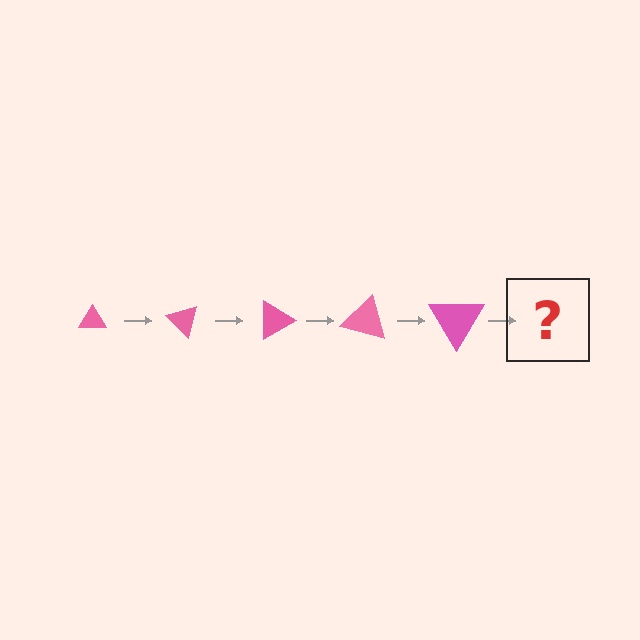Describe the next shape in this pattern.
It should be a triangle, larger than the previous one and rotated 225 degrees from the start.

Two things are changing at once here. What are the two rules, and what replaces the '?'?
The two rules are that the triangle grows larger each step and it rotates 45 degrees each step. The '?' should be a triangle, larger than the previous one and rotated 225 degrees from the start.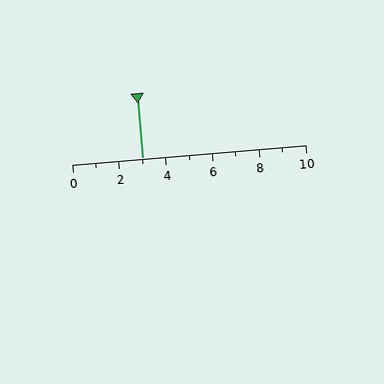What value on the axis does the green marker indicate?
The marker indicates approximately 3.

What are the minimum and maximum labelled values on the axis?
The axis runs from 0 to 10.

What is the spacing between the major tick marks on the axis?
The major ticks are spaced 2 apart.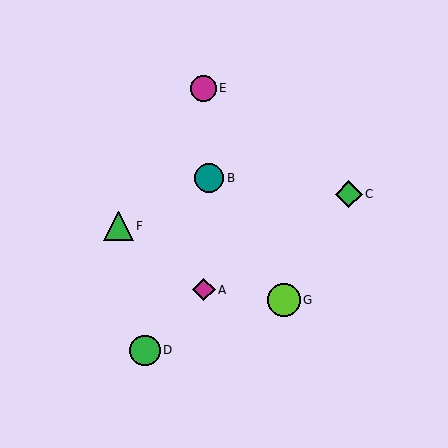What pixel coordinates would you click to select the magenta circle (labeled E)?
Click at (203, 88) to select the magenta circle E.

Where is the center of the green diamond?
The center of the green diamond is at (349, 194).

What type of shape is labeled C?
Shape C is a green diamond.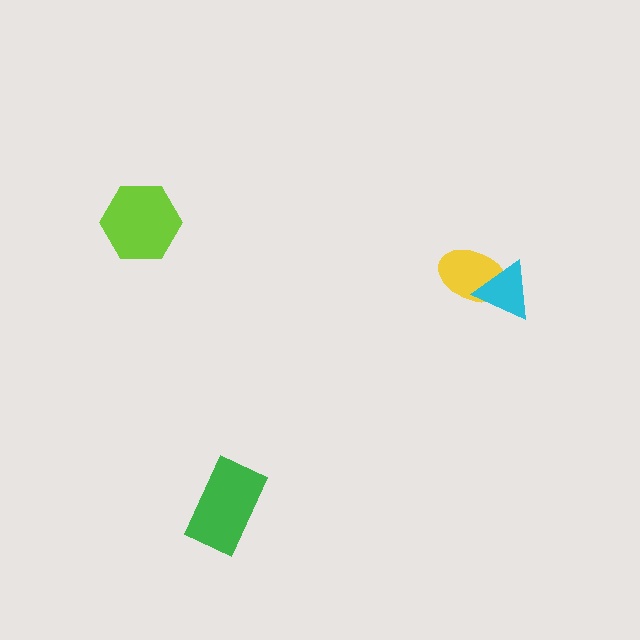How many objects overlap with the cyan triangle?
1 object overlaps with the cyan triangle.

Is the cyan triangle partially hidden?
No, no other shape covers it.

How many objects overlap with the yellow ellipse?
1 object overlaps with the yellow ellipse.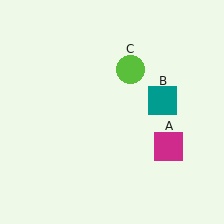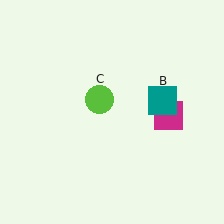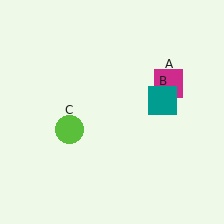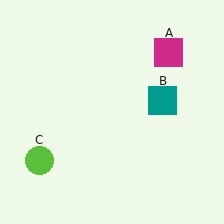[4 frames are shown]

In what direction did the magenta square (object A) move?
The magenta square (object A) moved up.